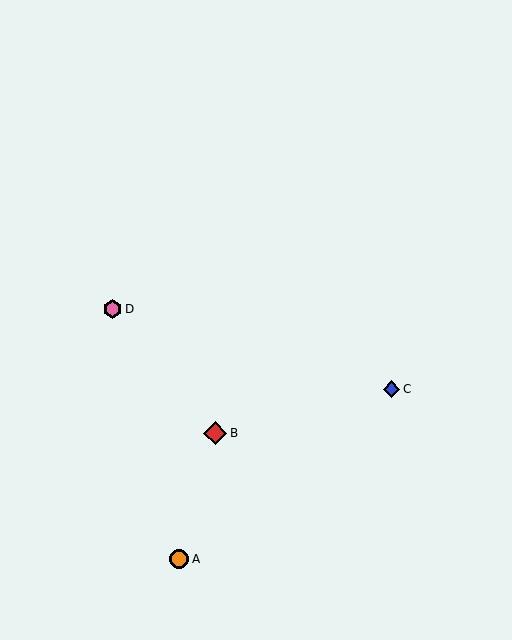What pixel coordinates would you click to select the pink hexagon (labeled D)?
Click at (112, 309) to select the pink hexagon D.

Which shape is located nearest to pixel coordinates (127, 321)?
The pink hexagon (labeled D) at (112, 309) is nearest to that location.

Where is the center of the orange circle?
The center of the orange circle is at (179, 559).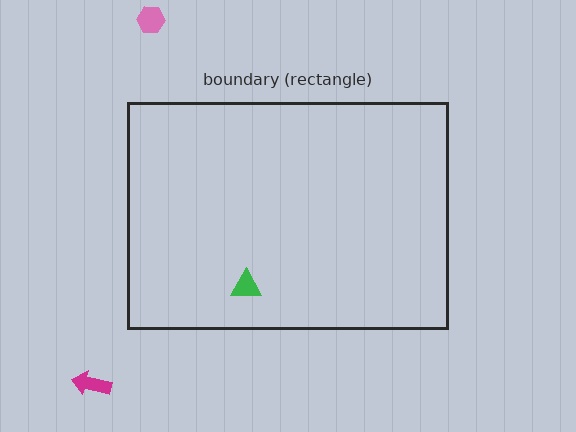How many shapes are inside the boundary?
1 inside, 2 outside.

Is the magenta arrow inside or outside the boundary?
Outside.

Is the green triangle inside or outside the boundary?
Inside.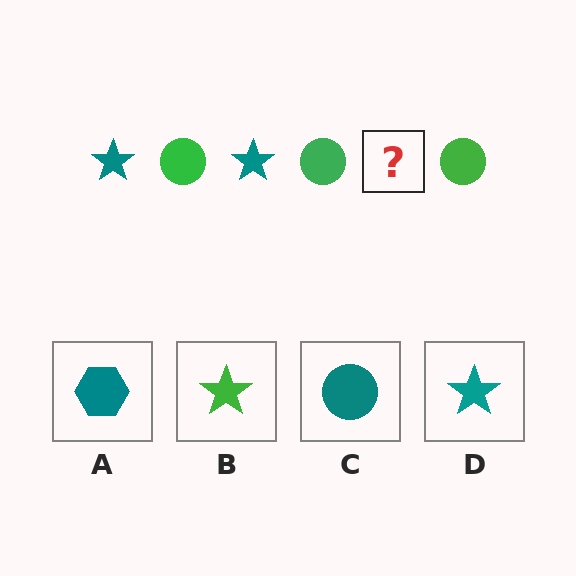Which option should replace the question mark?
Option D.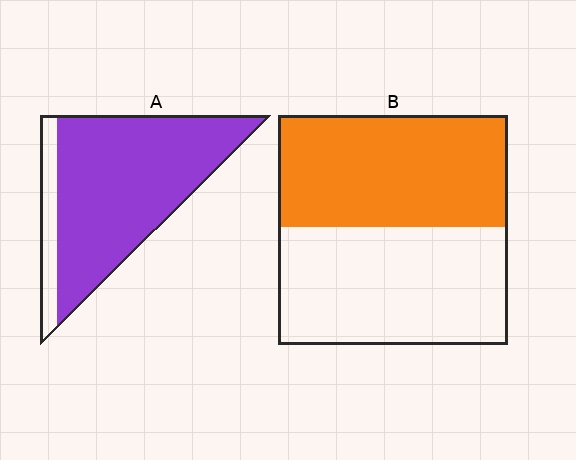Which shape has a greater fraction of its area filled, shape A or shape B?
Shape A.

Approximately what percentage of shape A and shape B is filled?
A is approximately 85% and B is approximately 50%.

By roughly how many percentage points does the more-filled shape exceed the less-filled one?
By roughly 35 percentage points (A over B).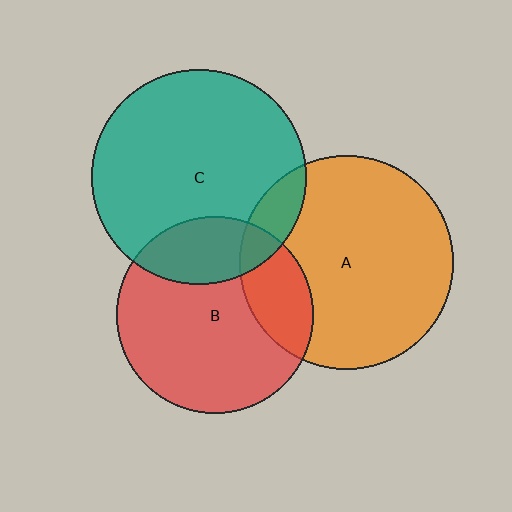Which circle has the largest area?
Circle C (teal).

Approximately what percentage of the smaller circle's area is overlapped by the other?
Approximately 10%.